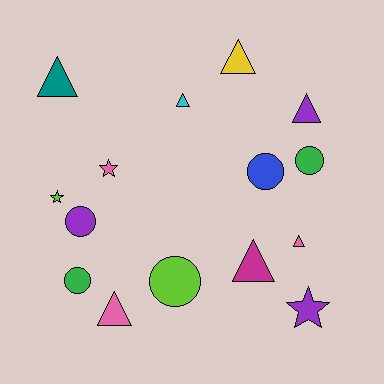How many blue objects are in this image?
There is 1 blue object.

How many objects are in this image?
There are 15 objects.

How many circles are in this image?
There are 5 circles.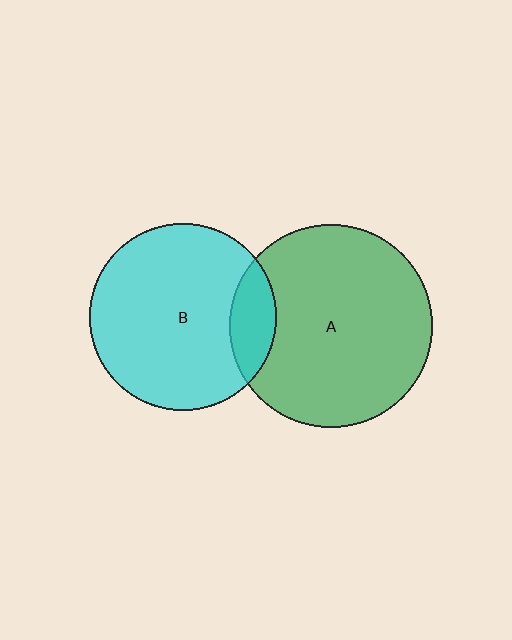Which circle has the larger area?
Circle A (green).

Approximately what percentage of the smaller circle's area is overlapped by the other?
Approximately 15%.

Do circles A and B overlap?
Yes.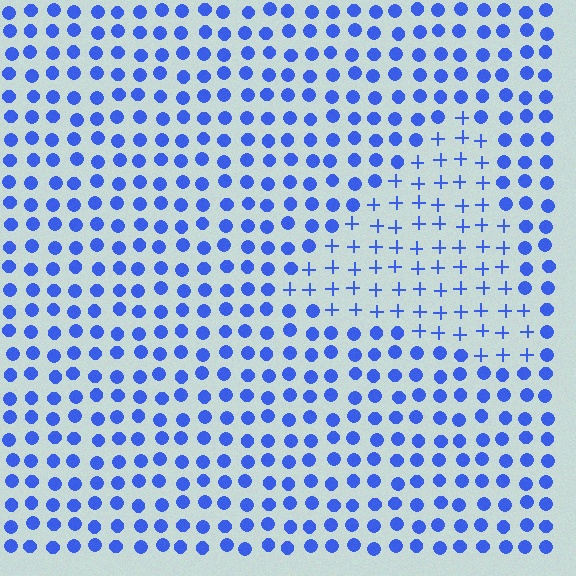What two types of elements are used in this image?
The image uses plus signs inside the triangle region and circles outside it.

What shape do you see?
I see a triangle.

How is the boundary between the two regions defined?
The boundary is defined by a change in element shape: plus signs inside vs. circles outside. All elements share the same color and spacing.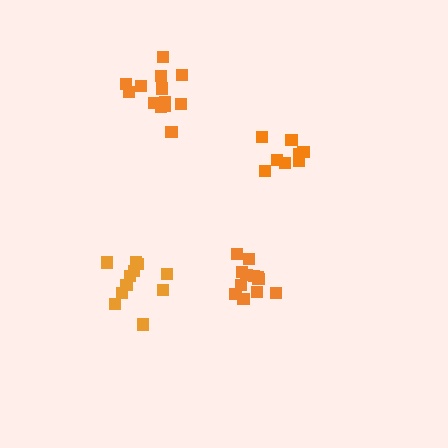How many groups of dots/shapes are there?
There are 4 groups.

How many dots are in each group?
Group 1: 8 dots, Group 2: 11 dots, Group 3: 13 dots, Group 4: 12 dots (44 total).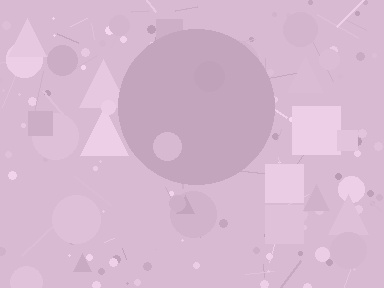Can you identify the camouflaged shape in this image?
The camouflaged shape is a circle.